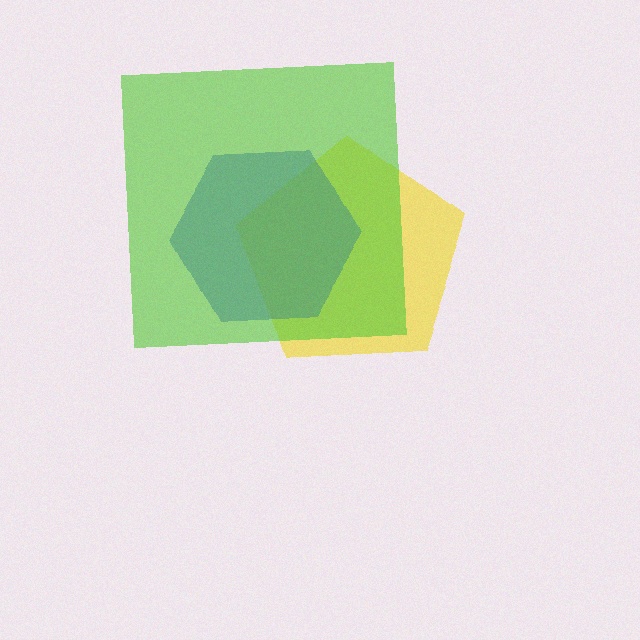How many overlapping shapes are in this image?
There are 3 overlapping shapes in the image.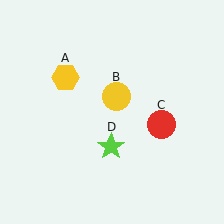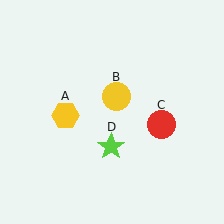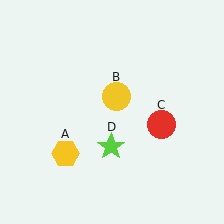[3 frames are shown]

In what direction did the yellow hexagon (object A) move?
The yellow hexagon (object A) moved down.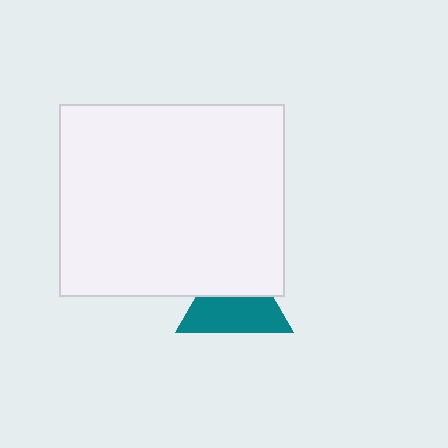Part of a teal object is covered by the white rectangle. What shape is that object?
It is a triangle.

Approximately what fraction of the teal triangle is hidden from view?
Roughly 43% of the teal triangle is hidden behind the white rectangle.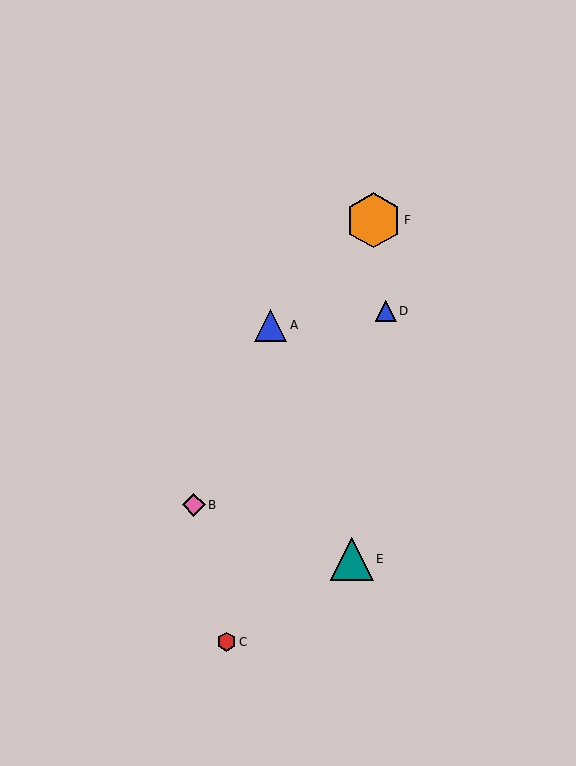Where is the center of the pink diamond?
The center of the pink diamond is at (194, 505).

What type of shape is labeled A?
Shape A is a blue triangle.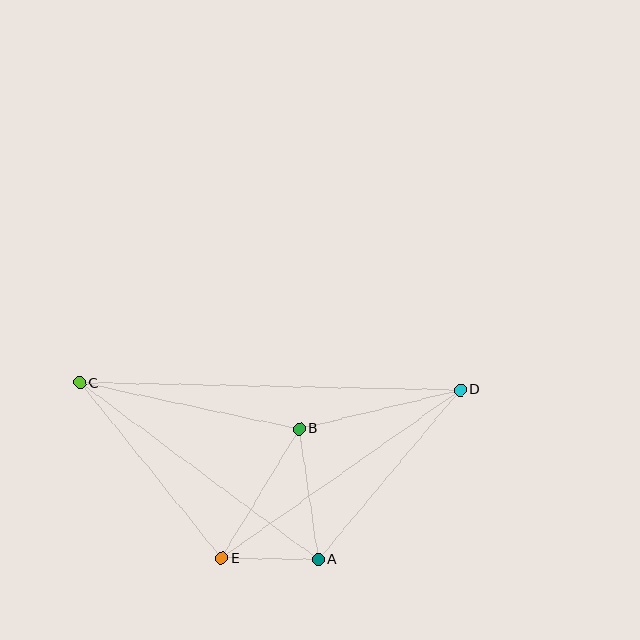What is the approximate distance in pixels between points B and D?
The distance between B and D is approximately 166 pixels.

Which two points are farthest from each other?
Points C and D are farthest from each other.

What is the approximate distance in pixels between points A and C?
The distance between A and C is approximately 297 pixels.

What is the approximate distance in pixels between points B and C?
The distance between B and C is approximately 224 pixels.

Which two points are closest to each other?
Points A and E are closest to each other.